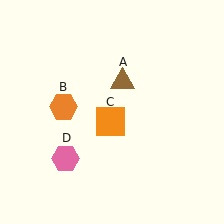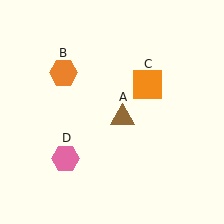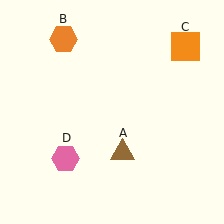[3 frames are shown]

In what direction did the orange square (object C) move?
The orange square (object C) moved up and to the right.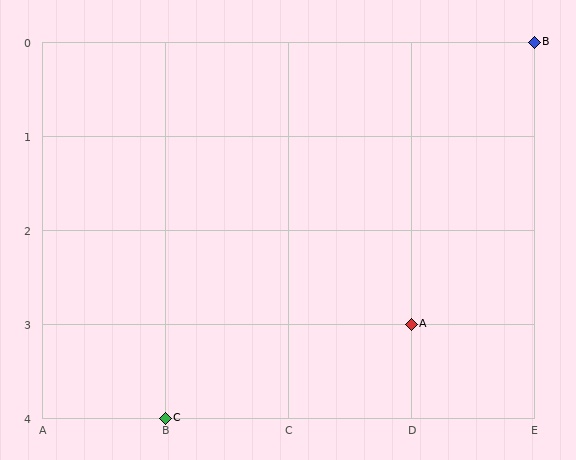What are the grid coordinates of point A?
Point A is at grid coordinates (D, 3).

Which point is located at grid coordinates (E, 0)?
Point B is at (E, 0).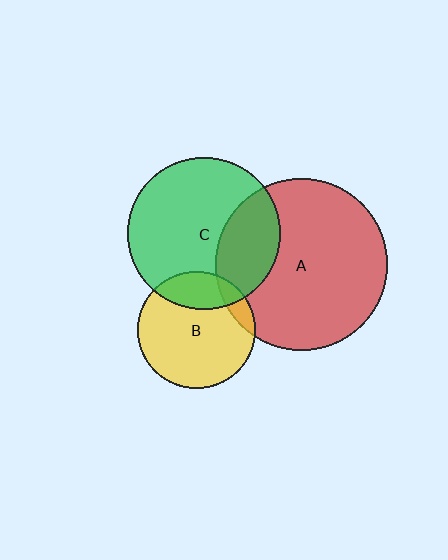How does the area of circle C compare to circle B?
Approximately 1.7 times.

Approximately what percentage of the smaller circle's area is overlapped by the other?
Approximately 10%.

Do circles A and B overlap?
Yes.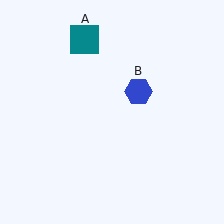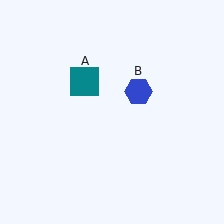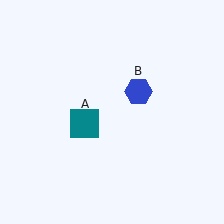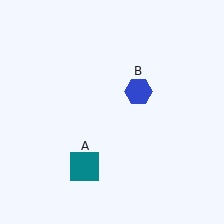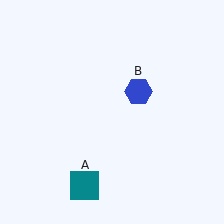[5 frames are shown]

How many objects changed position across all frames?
1 object changed position: teal square (object A).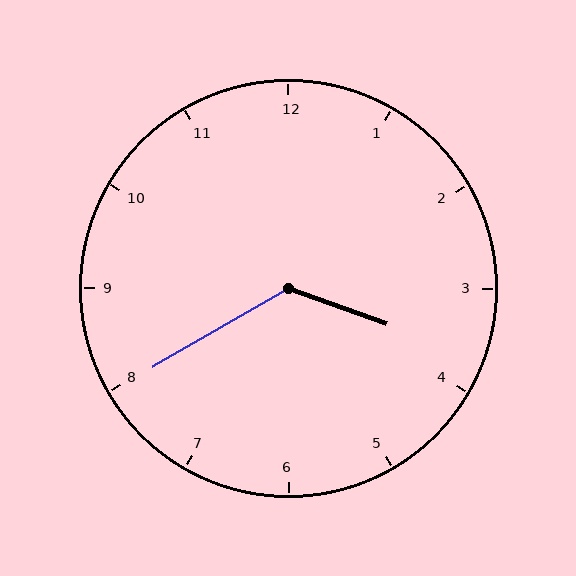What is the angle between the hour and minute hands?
Approximately 130 degrees.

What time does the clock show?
3:40.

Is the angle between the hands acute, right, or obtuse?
It is obtuse.